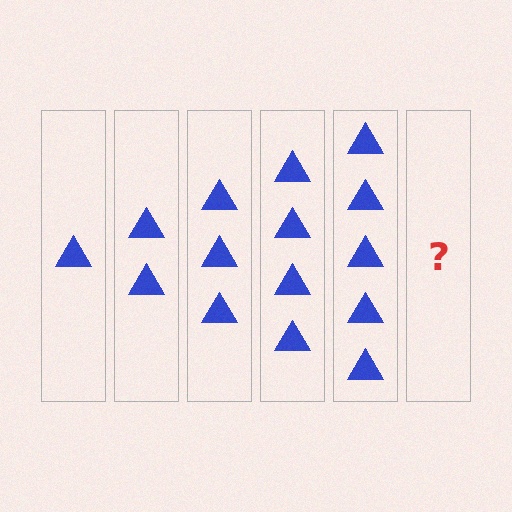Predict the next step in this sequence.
The next step is 6 triangles.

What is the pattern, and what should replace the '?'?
The pattern is that each step adds one more triangle. The '?' should be 6 triangles.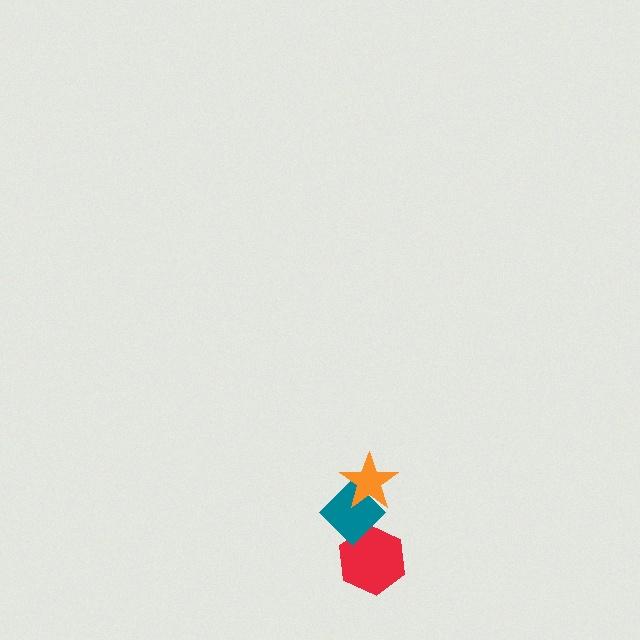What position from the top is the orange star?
The orange star is 1st from the top.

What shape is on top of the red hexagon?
The teal diamond is on top of the red hexagon.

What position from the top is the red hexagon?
The red hexagon is 3rd from the top.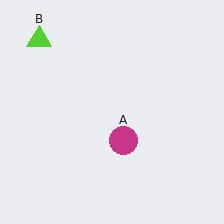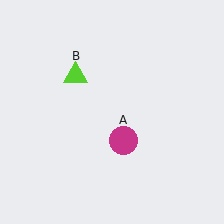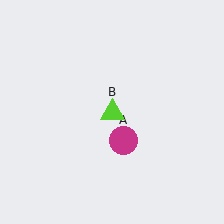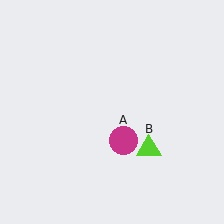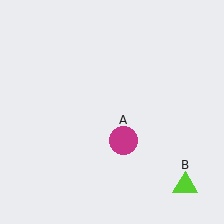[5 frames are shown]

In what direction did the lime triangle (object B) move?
The lime triangle (object B) moved down and to the right.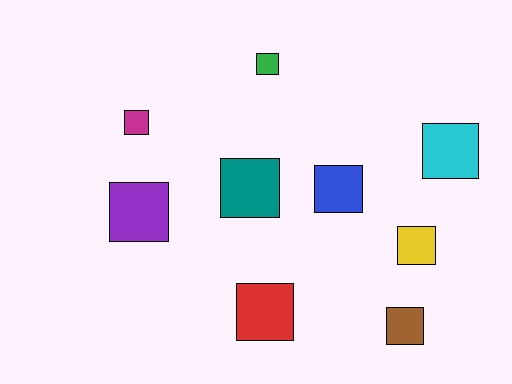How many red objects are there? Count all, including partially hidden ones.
There is 1 red object.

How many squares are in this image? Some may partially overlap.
There are 9 squares.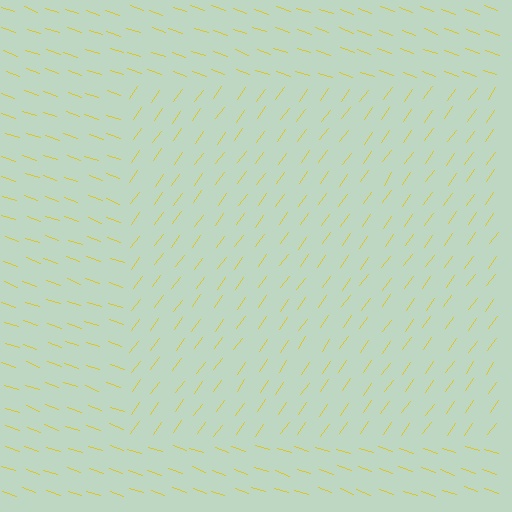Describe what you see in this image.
The image is filled with small yellow line segments. A rectangle region in the image has lines oriented differently from the surrounding lines, creating a visible texture boundary.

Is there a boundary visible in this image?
Yes, there is a texture boundary formed by a change in line orientation.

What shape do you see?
I see a rectangle.